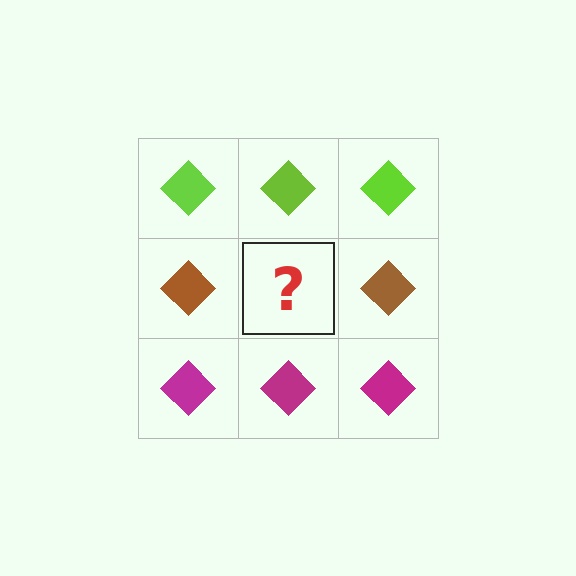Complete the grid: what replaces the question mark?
The question mark should be replaced with a brown diamond.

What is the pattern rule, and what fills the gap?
The rule is that each row has a consistent color. The gap should be filled with a brown diamond.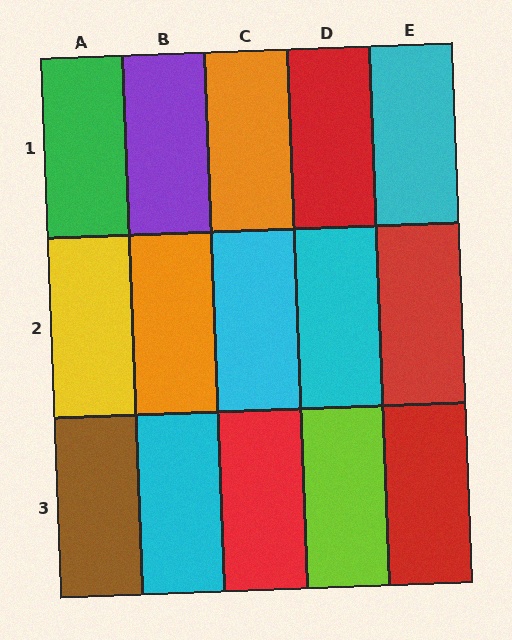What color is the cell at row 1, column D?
Red.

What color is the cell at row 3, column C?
Red.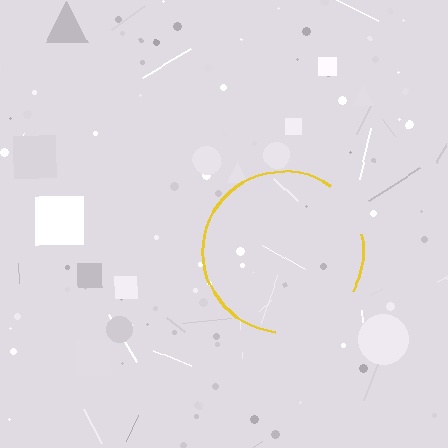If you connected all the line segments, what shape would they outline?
They would outline a circle.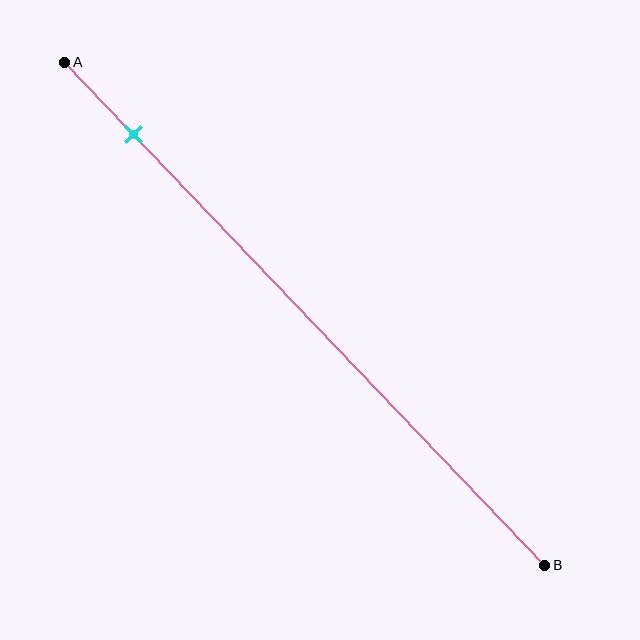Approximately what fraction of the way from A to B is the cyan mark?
The cyan mark is approximately 15% of the way from A to B.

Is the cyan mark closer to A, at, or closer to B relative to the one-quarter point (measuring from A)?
The cyan mark is closer to point A than the one-quarter point of segment AB.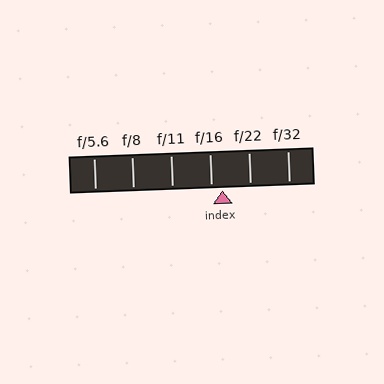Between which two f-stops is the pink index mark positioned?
The index mark is between f/16 and f/22.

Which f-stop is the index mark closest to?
The index mark is closest to f/16.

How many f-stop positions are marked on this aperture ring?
There are 6 f-stop positions marked.